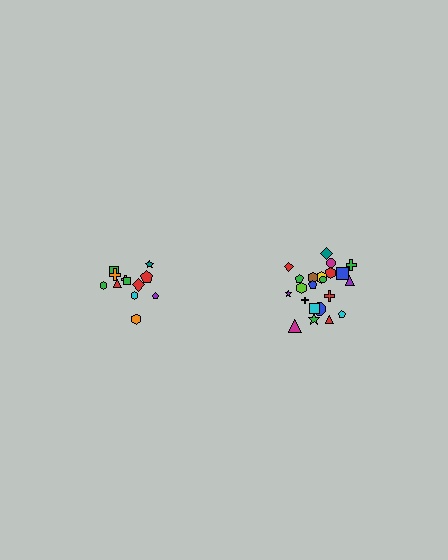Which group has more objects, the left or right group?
The right group.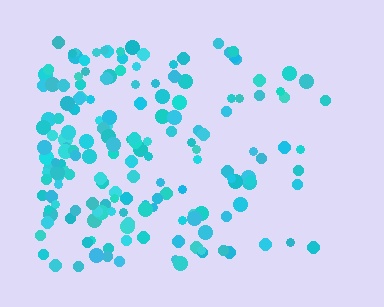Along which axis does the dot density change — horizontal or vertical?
Horizontal.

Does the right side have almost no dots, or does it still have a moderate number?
Still a moderate number, just noticeably fewer than the left.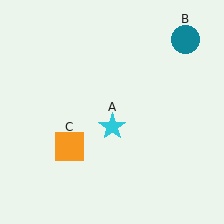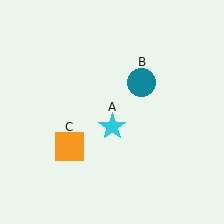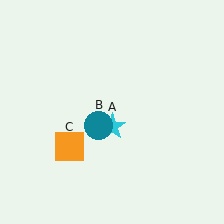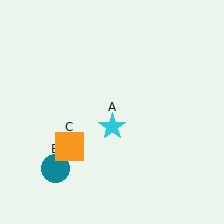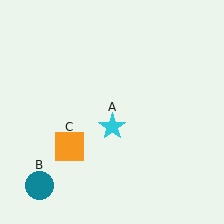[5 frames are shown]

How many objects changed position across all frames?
1 object changed position: teal circle (object B).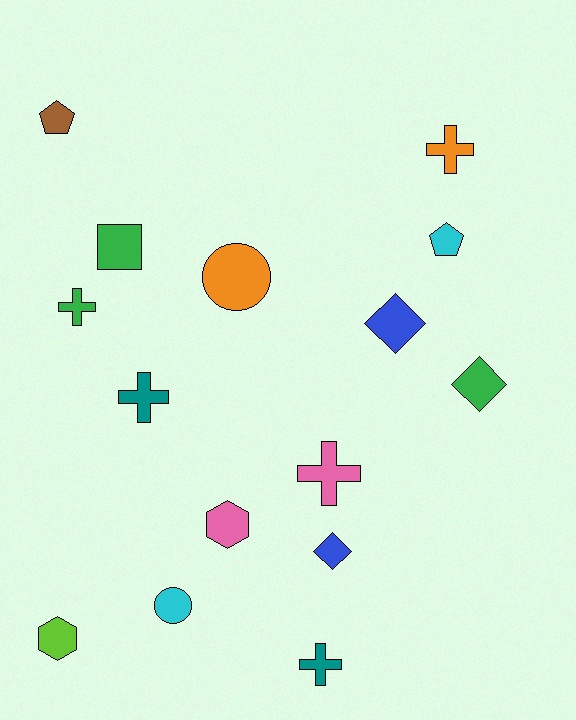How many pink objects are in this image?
There are 2 pink objects.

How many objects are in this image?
There are 15 objects.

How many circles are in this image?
There are 2 circles.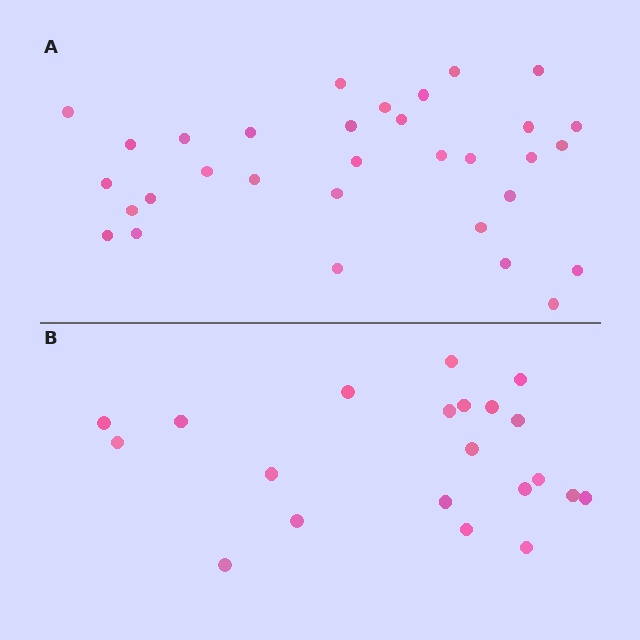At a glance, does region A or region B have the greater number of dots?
Region A (the top region) has more dots.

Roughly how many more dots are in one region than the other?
Region A has roughly 12 or so more dots than region B.